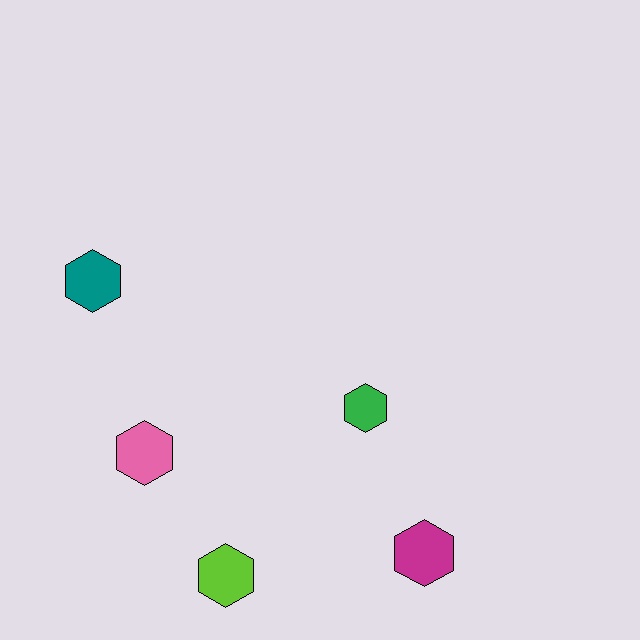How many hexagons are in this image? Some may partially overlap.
There are 5 hexagons.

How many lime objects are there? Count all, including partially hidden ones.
There is 1 lime object.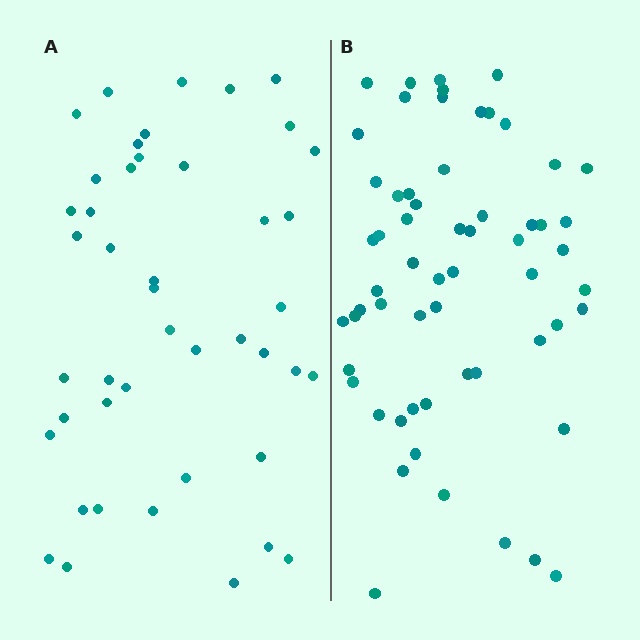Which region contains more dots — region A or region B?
Region B (the right region) has more dots.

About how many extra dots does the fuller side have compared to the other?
Region B has approximately 15 more dots than region A.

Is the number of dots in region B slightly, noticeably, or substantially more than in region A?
Region B has noticeably more, but not dramatically so. The ratio is roughly 1.4 to 1.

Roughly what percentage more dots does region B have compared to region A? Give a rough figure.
About 35% more.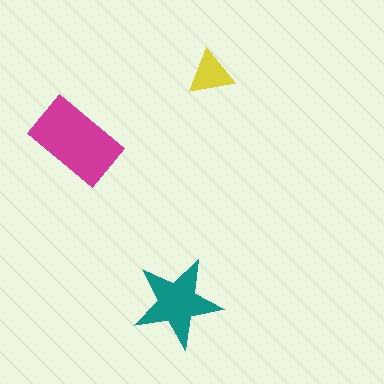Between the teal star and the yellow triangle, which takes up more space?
The teal star.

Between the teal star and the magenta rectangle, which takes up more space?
The magenta rectangle.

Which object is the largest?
The magenta rectangle.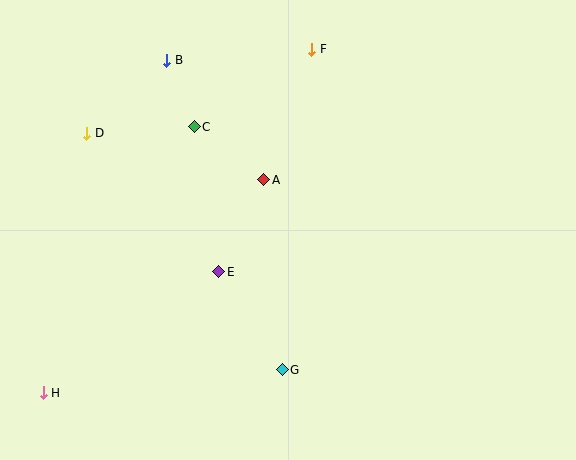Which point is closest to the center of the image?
Point A at (264, 180) is closest to the center.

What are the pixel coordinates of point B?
Point B is at (167, 60).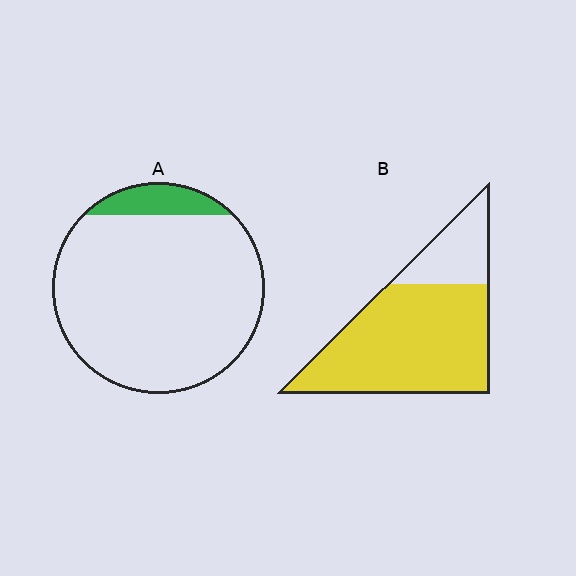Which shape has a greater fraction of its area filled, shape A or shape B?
Shape B.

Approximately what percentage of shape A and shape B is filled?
A is approximately 10% and B is approximately 75%.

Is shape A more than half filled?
No.